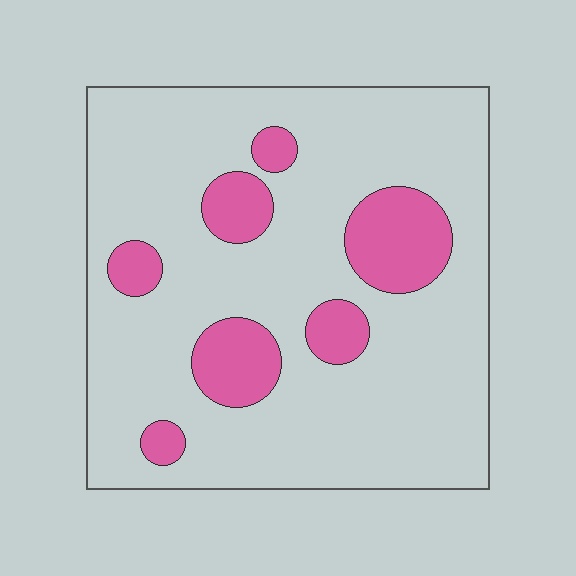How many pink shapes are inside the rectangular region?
7.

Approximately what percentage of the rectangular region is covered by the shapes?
Approximately 20%.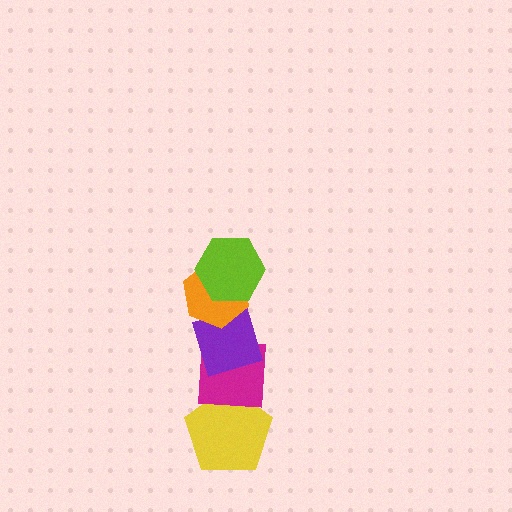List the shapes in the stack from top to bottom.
From top to bottom: the lime hexagon, the orange hexagon, the purple diamond, the magenta square, the yellow pentagon.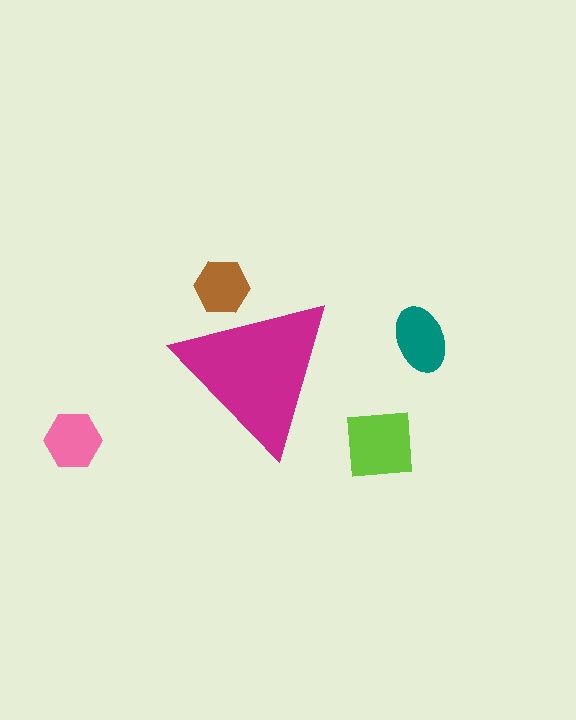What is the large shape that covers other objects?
A magenta triangle.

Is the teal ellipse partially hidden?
No, the teal ellipse is fully visible.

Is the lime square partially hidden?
No, the lime square is fully visible.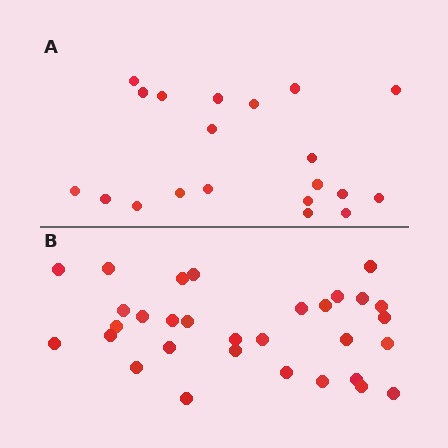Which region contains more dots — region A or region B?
Region B (the bottom region) has more dots.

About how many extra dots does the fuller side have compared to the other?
Region B has roughly 12 or so more dots than region A.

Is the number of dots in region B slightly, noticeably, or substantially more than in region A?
Region B has substantially more. The ratio is roughly 1.6 to 1.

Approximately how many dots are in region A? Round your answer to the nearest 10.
About 20 dots.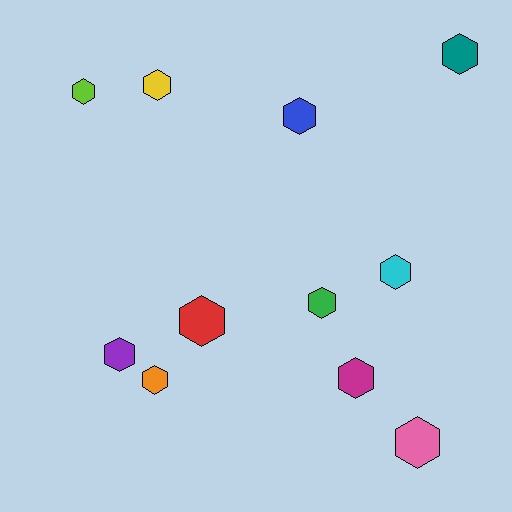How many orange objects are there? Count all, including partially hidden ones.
There is 1 orange object.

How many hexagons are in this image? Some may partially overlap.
There are 11 hexagons.